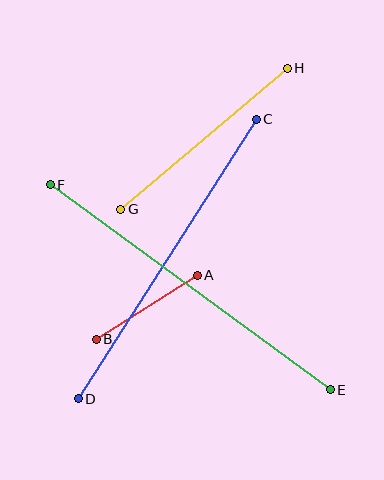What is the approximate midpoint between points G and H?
The midpoint is at approximately (204, 139) pixels.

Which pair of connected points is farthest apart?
Points E and F are farthest apart.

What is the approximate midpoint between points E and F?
The midpoint is at approximately (190, 287) pixels.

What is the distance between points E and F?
The distance is approximately 347 pixels.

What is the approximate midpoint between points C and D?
The midpoint is at approximately (167, 259) pixels.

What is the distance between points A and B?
The distance is approximately 119 pixels.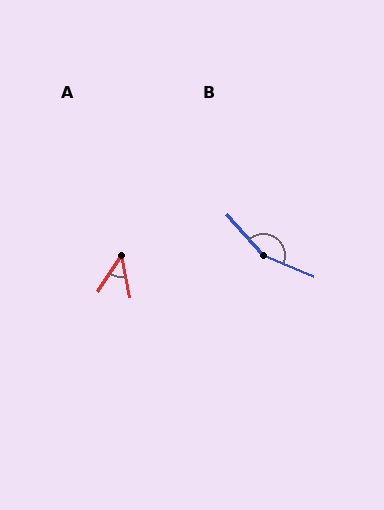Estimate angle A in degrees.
Approximately 44 degrees.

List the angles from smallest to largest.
A (44°), B (155°).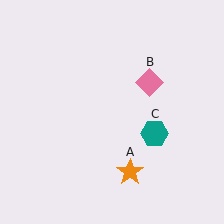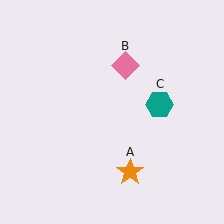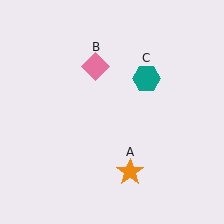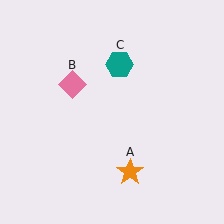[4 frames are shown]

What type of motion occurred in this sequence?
The pink diamond (object B), teal hexagon (object C) rotated counterclockwise around the center of the scene.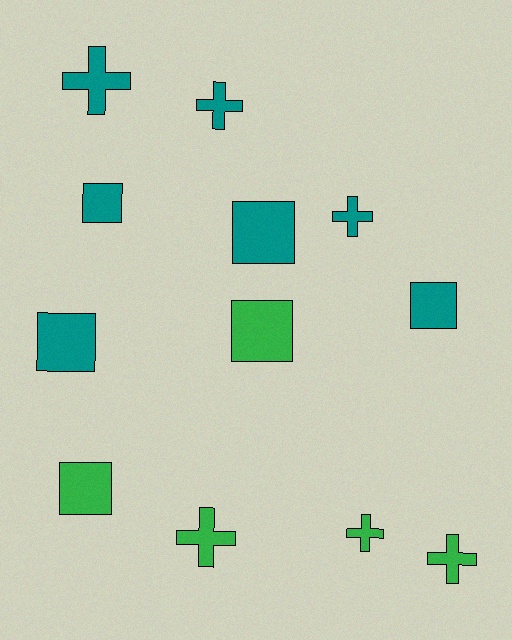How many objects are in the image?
There are 12 objects.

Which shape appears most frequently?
Square, with 6 objects.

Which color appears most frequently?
Teal, with 7 objects.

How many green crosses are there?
There are 3 green crosses.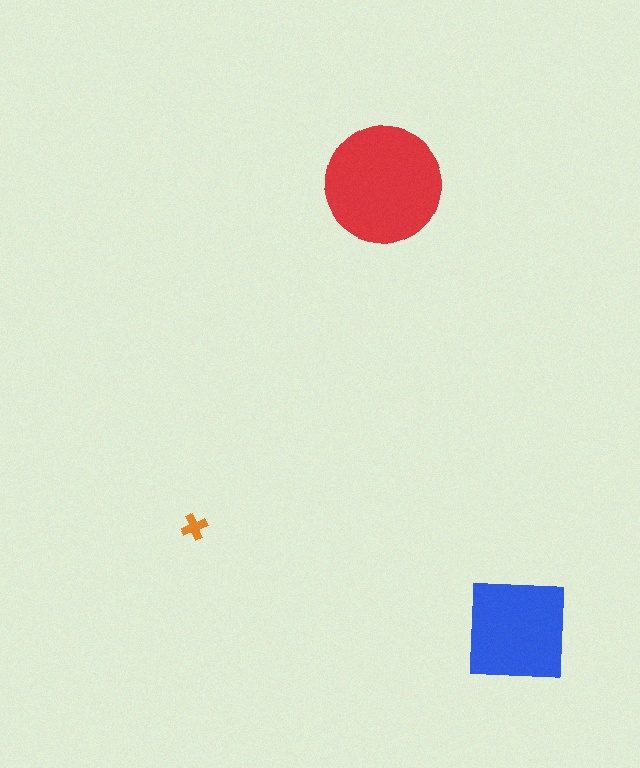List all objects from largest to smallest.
The red circle, the blue square, the orange cross.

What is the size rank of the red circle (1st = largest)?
1st.